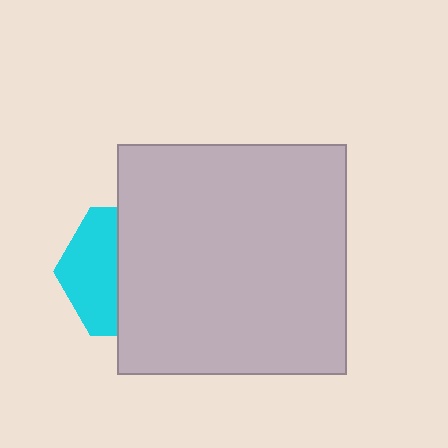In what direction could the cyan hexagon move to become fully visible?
The cyan hexagon could move left. That would shift it out from behind the light gray square entirely.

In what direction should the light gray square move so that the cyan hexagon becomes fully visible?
The light gray square should move right. That is the shortest direction to clear the overlap and leave the cyan hexagon fully visible.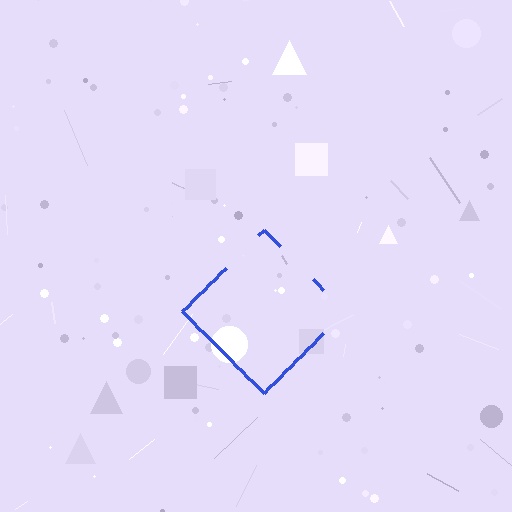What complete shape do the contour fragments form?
The contour fragments form a diamond.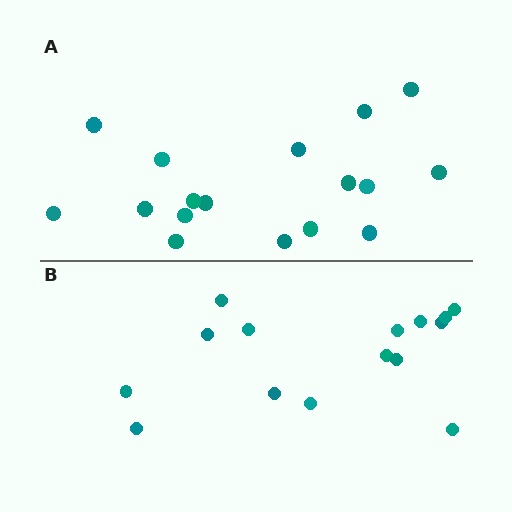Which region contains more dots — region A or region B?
Region A (the top region) has more dots.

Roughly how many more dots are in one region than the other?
Region A has just a few more — roughly 2 or 3 more dots than region B.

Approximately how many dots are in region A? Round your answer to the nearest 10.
About 20 dots. (The exact count is 17, which rounds to 20.)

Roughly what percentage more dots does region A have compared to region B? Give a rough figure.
About 15% more.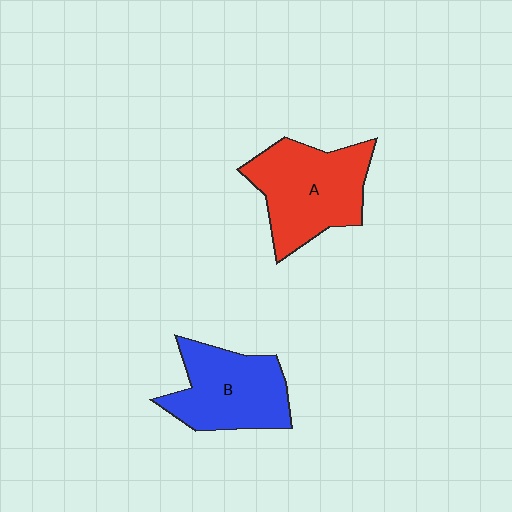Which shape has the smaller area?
Shape B (blue).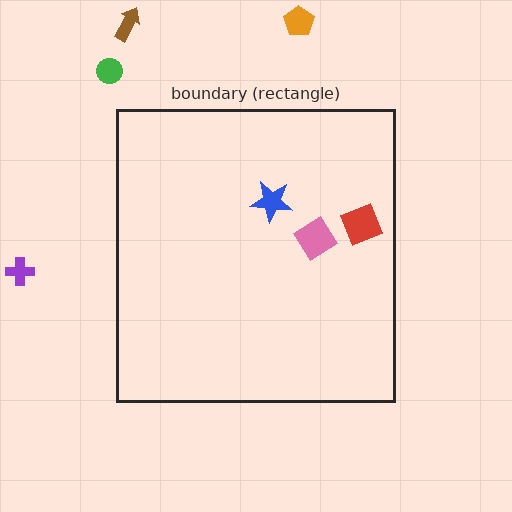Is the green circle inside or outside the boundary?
Outside.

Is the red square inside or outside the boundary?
Inside.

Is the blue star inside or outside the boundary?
Inside.